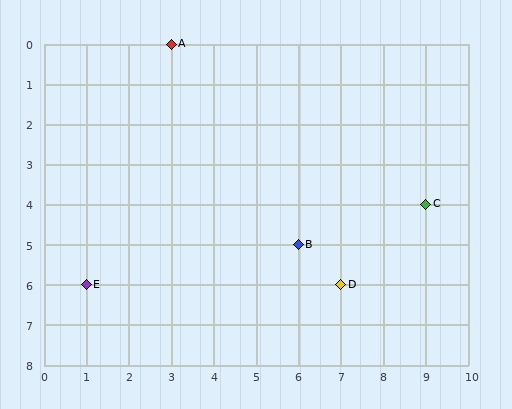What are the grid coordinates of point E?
Point E is at grid coordinates (1, 6).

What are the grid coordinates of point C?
Point C is at grid coordinates (9, 4).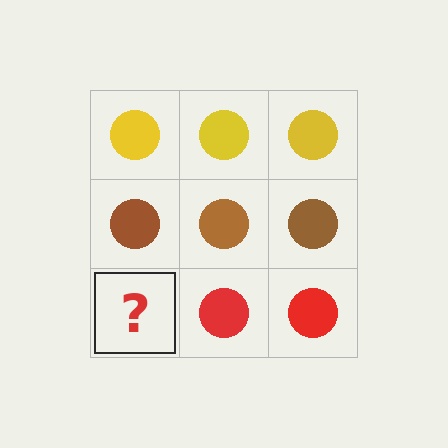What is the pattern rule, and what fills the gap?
The rule is that each row has a consistent color. The gap should be filled with a red circle.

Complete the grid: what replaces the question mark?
The question mark should be replaced with a red circle.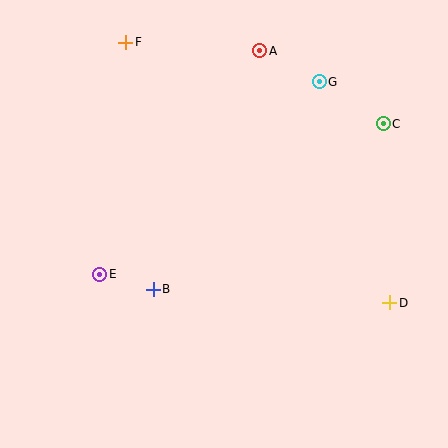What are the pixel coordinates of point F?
Point F is at (126, 42).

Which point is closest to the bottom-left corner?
Point E is closest to the bottom-left corner.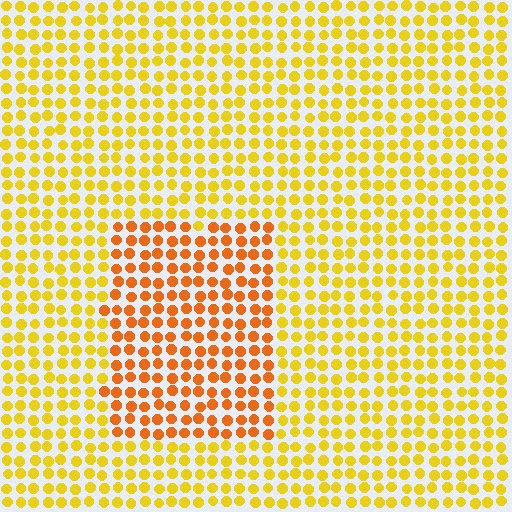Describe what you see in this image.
The image is filled with small yellow elements in a uniform arrangement. A rectangle-shaped region is visible where the elements are tinted to a slightly different hue, forming a subtle color boundary.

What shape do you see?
I see a rectangle.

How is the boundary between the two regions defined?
The boundary is defined purely by a slight shift in hue (about 30 degrees). Spacing, size, and orientation are identical on both sides.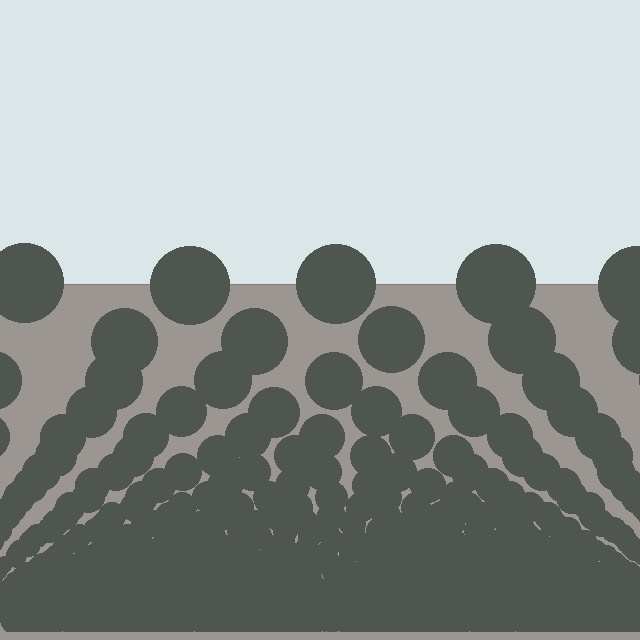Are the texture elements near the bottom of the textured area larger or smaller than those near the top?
Smaller. The gradient is inverted — elements near the bottom are smaller and denser.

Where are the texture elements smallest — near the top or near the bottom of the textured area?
Near the bottom.